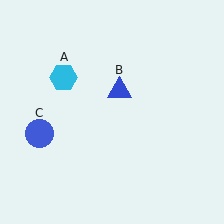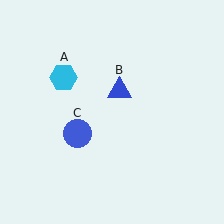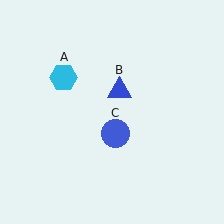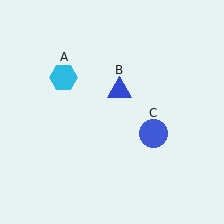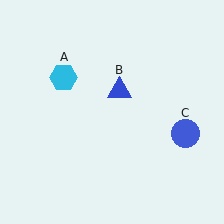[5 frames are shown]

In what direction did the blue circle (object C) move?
The blue circle (object C) moved right.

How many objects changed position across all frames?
1 object changed position: blue circle (object C).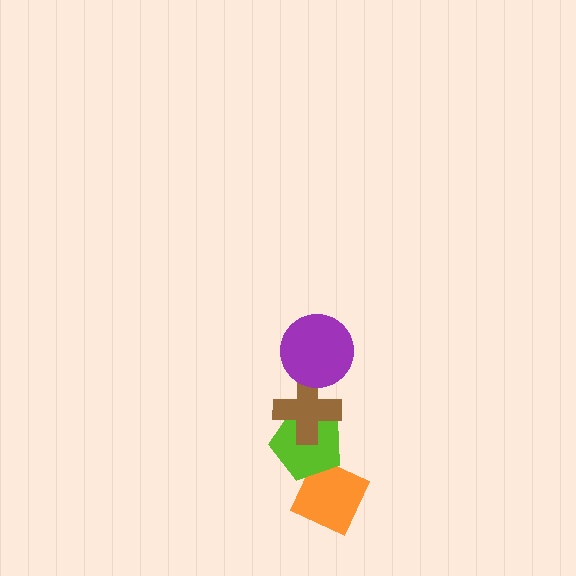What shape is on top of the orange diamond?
The lime pentagon is on top of the orange diamond.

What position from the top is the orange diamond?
The orange diamond is 4th from the top.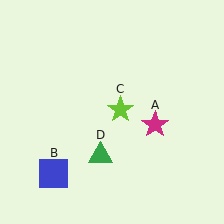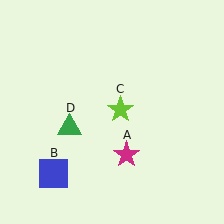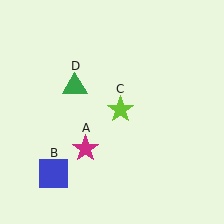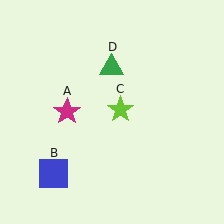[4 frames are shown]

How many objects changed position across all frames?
2 objects changed position: magenta star (object A), green triangle (object D).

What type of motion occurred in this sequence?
The magenta star (object A), green triangle (object D) rotated clockwise around the center of the scene.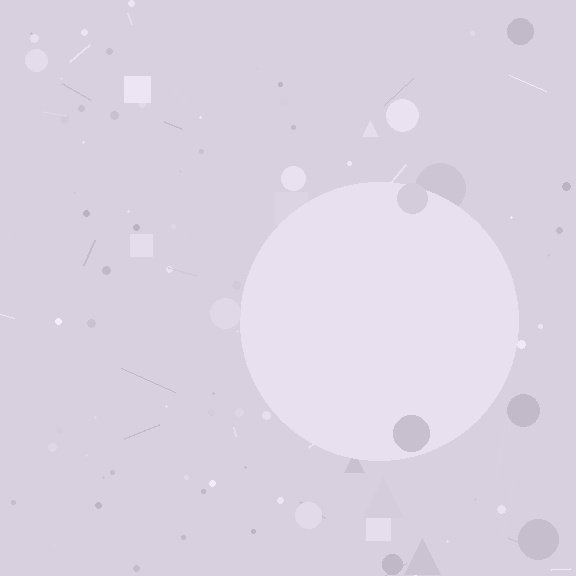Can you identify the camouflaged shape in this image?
The camouflaged shape is a circle.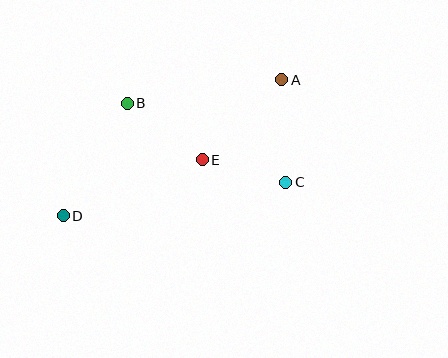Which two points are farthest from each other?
Points A and D are farthest from each other.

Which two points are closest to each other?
Points C and E are closest to each other.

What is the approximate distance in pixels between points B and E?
The distance between B and E is approximately 94 pixels.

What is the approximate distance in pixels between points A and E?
The distance between A and E is approximately 113 pixels.